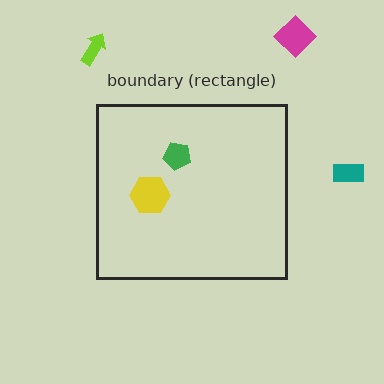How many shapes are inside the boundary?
2 inside, 3 outside.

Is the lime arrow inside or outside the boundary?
Outside.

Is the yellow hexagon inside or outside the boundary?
Inside.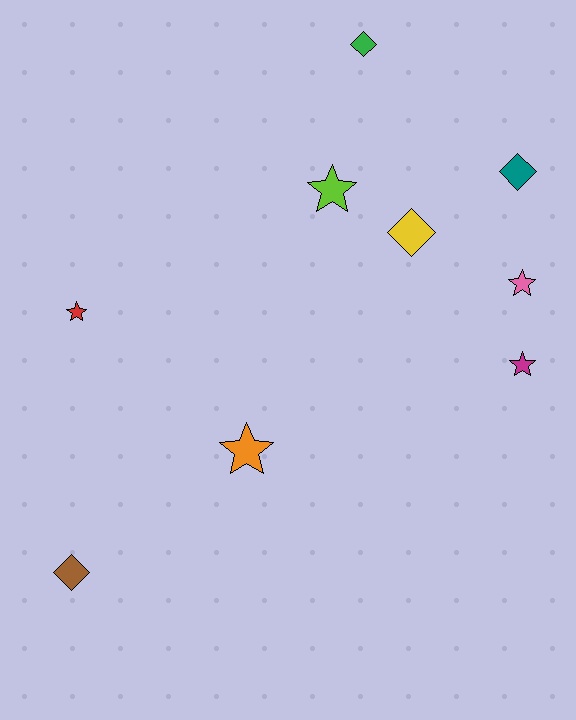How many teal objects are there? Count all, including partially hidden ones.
There is 1 teal object.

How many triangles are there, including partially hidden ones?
There are no triangles.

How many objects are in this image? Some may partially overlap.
There are 9 objects.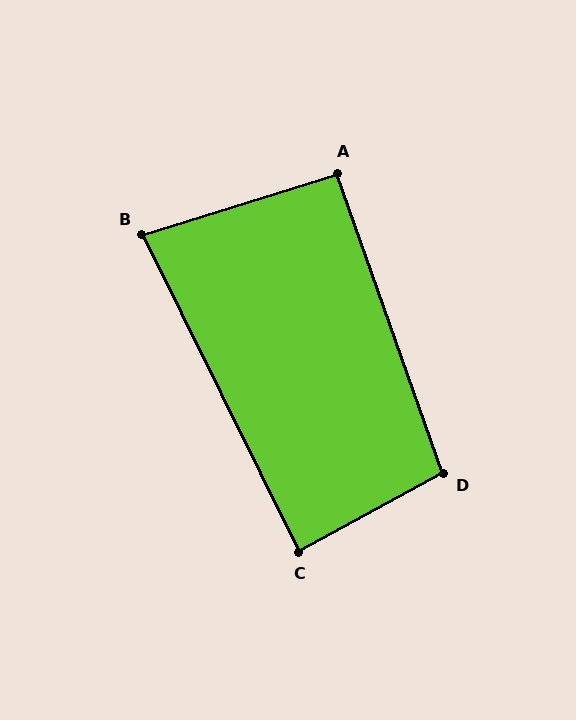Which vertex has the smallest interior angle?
B, at approximately 81 degrees.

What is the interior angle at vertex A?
Approximately 92 degrees (approximately right).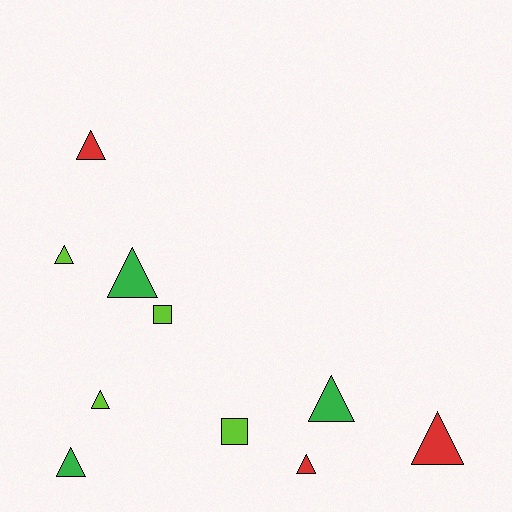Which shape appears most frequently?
Triangle, with 8 objects.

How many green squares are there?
There are no green squares.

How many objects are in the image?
There are 10 objects.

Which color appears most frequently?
Lime, with 4 objects.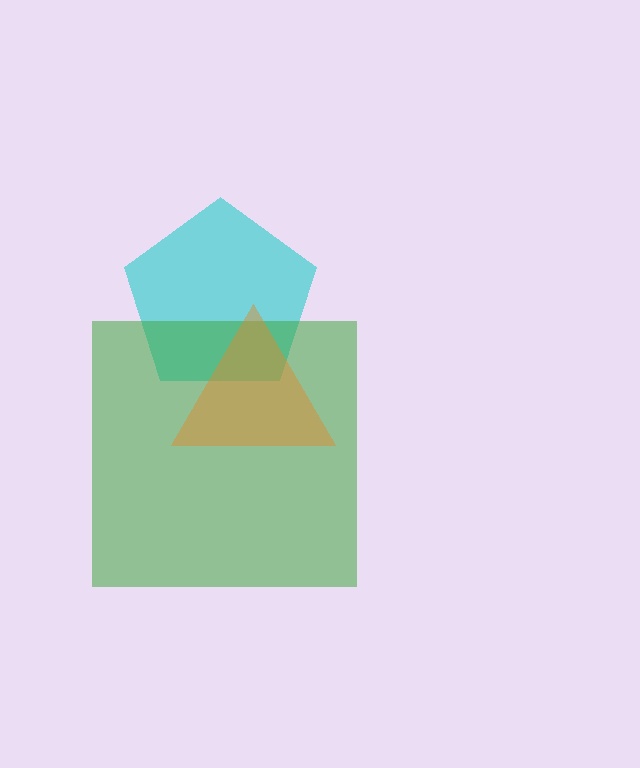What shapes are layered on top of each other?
The layered shapes are: a cyan pentagon, a green square, an orange triangle.